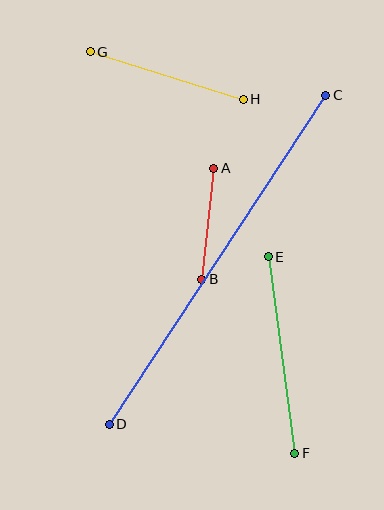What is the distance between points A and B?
The distance is approximately 112 pixels.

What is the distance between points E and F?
The distance is approximately 198 pixels.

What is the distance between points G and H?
The distance is approximately 160 pixels.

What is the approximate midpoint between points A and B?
The midpoint is at approximately (208, 224) pixels.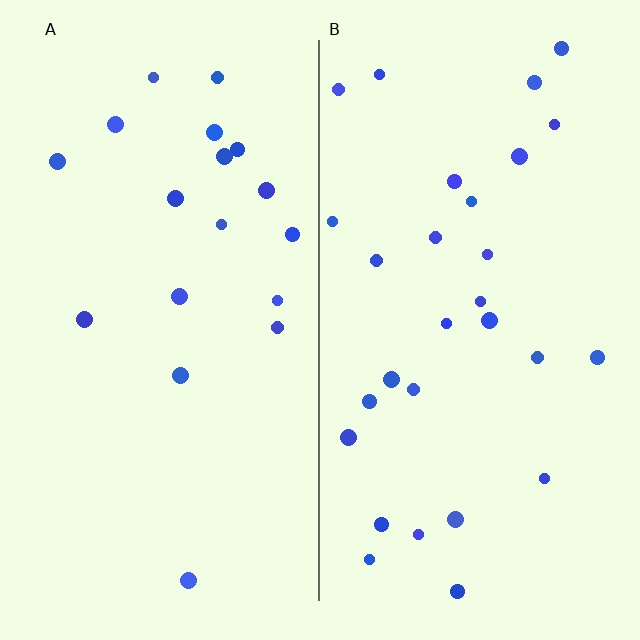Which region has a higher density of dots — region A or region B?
B (the right).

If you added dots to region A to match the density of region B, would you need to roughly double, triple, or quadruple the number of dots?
Approximately double.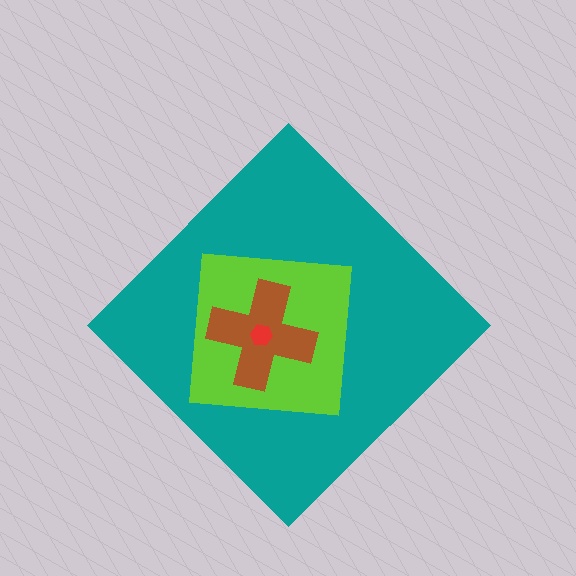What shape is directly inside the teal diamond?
The lime square.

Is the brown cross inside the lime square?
Yes.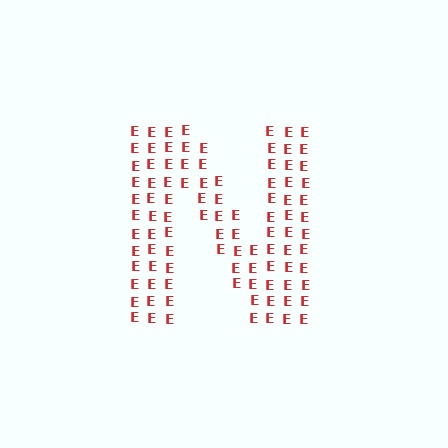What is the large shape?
The large shape is the letter N.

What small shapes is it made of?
It is made of small letter E's.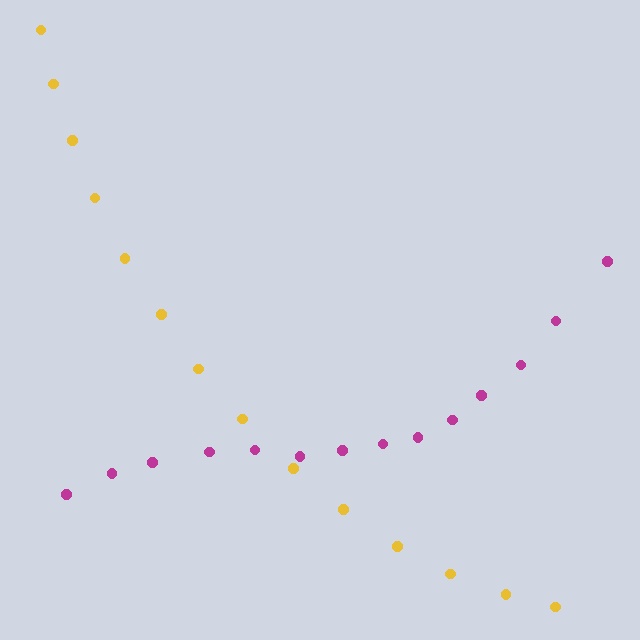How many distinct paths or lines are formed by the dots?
There are 2 distinct paths.